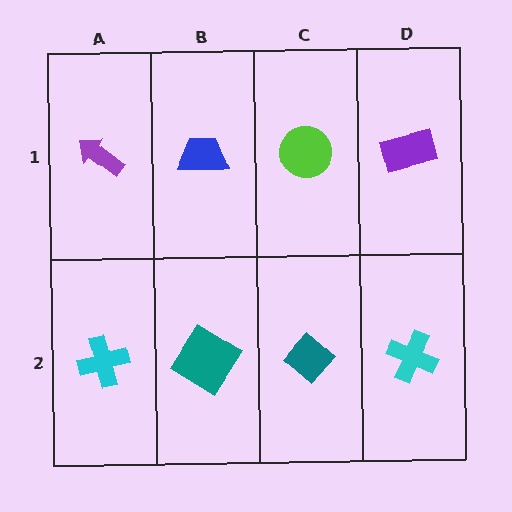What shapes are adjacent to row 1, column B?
A teal diamond (row 2, column B), a purple arrow (row 1, column A), a lime circle (row 1, column C).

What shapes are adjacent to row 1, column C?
A teal diamond (row 2, column C), a blue trapezoid (row 1, column B), a purple rectangle (row 1, column D).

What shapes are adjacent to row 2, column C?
A lime circle (row 1, column C), a teal diamond (row 2, column B), a cyan cross (row 2, column D).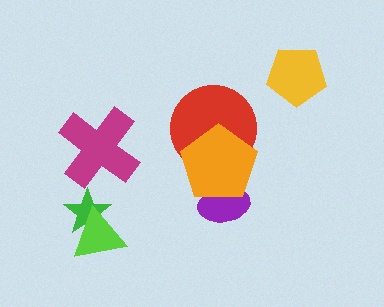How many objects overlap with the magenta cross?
0 objects overlap with the magenta cross.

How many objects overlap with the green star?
1 object overlaps with the green star.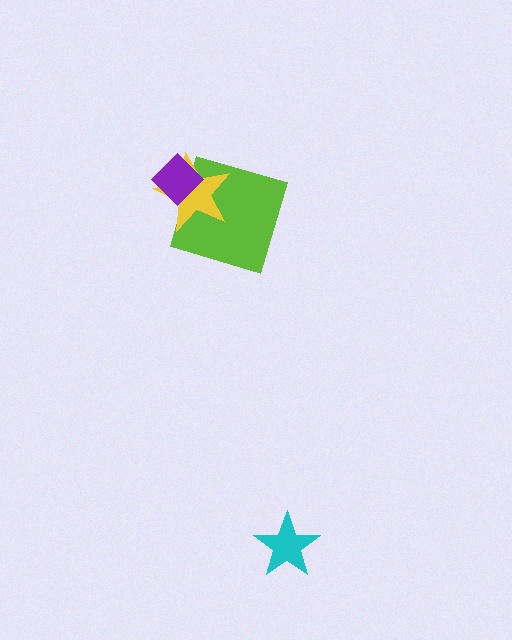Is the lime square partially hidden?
Yes, it is partially covered by another shape.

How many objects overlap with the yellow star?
2 objects overlap with the yellow star.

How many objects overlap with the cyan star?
0 objects overlap with the cyan star.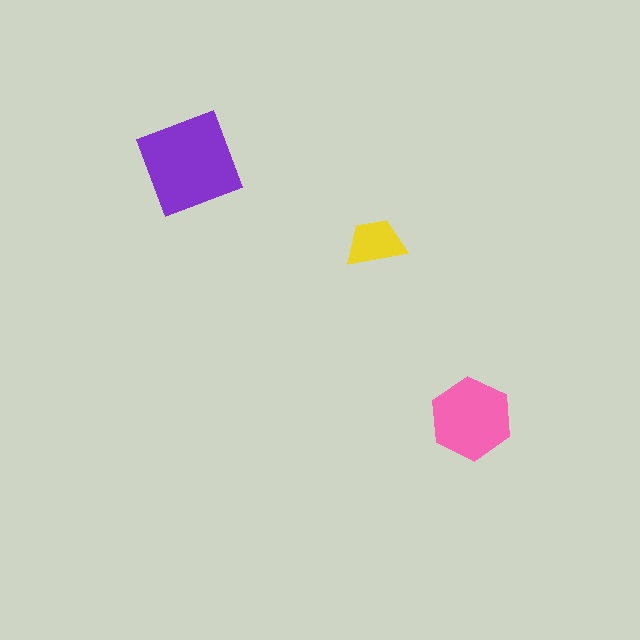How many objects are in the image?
There are 3 objects in the image.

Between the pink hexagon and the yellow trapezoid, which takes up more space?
The pink hexagon.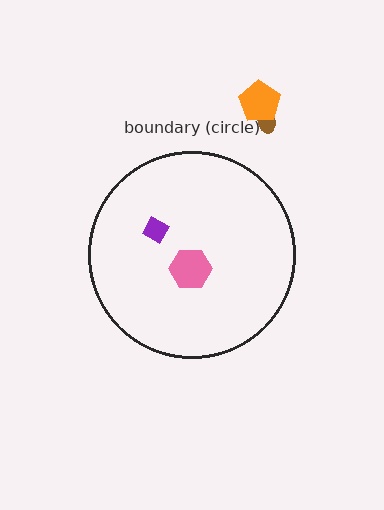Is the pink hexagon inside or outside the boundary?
Inside.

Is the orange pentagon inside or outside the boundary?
Outside.